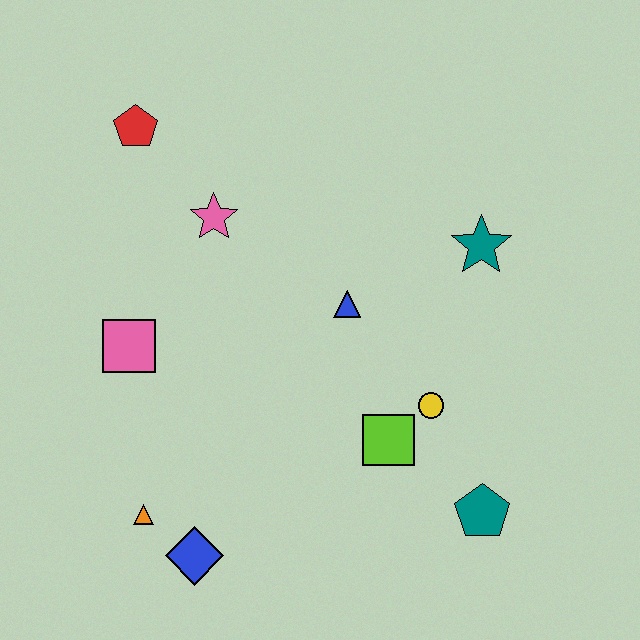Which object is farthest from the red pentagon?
The teal pentagon is farthest from the red pentagon.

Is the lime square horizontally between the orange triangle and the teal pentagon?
Yes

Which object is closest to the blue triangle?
The yellow circle is closest to the blue triangle.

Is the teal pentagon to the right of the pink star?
Yes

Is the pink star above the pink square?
Yes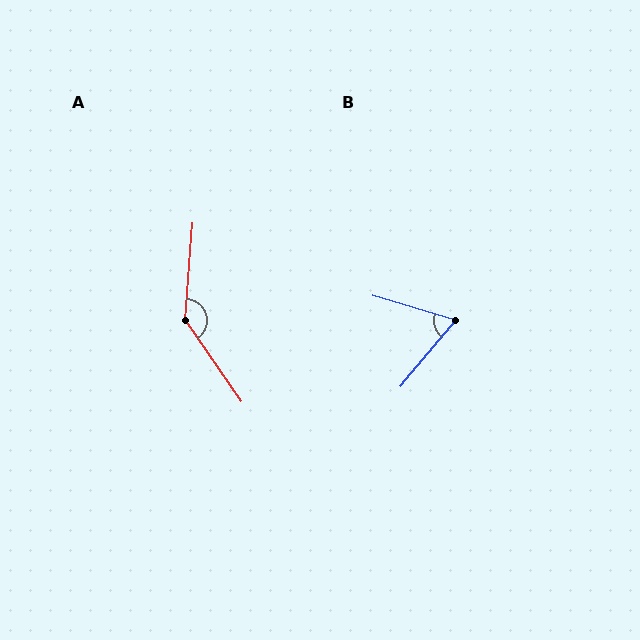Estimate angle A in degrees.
Approximately 141 degrees.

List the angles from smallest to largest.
B (66°), A (141°).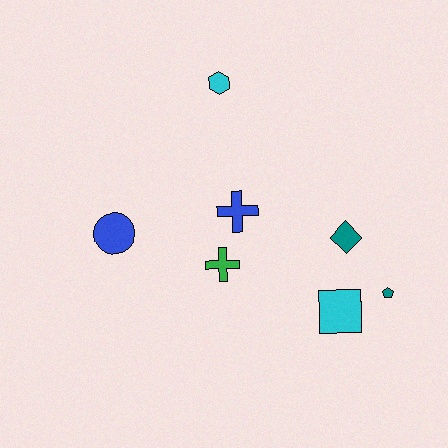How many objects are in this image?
There are 7 objects.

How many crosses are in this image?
There are 2 crosses.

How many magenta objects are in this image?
There are no magenta objects.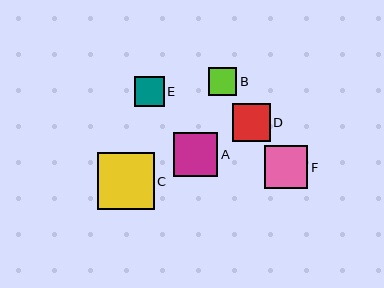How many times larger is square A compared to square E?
Square A is approximately 1.5 times the size of square E.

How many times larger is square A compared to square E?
Square A is approximately 1.5 times the size of square E.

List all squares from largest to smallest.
From largest to smallest: C, A, F, D, E, B.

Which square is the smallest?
Square B is the smallest with a size of approximately 28 pixels.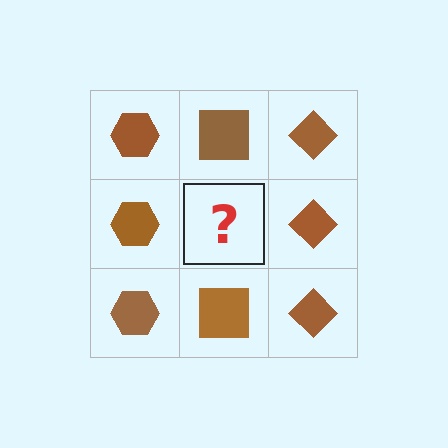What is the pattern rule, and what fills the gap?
The rule is that each column has a consistent shape. The gap should be filled with a brown square.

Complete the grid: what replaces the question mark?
The question mark should be replaced with a brown square.